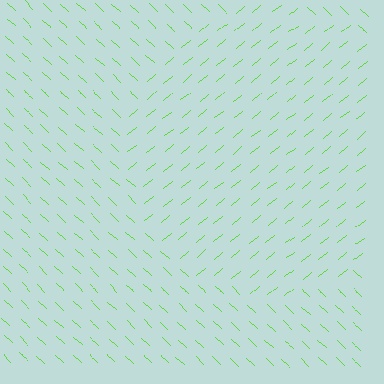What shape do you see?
I see a circle.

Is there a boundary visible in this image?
Yes, there is a texture boundary formed by a change in line orientation.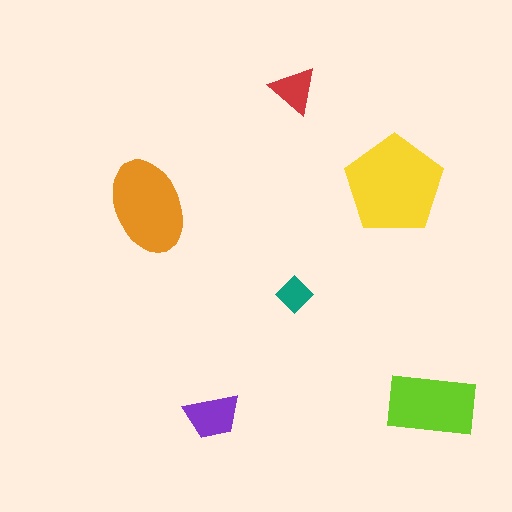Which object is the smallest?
The teal diamond.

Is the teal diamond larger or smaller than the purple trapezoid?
Smaller.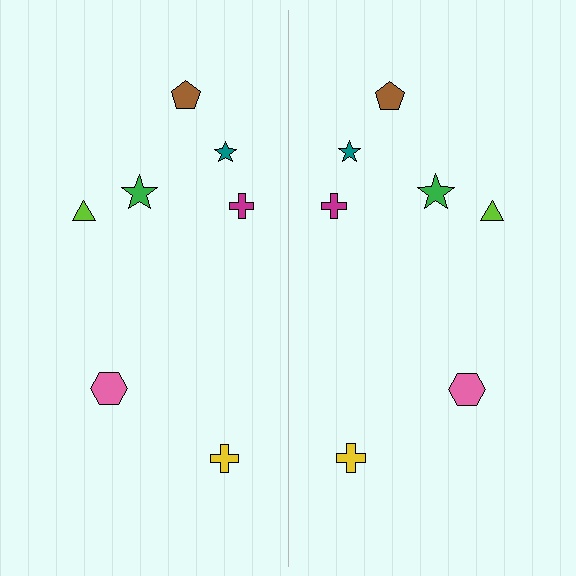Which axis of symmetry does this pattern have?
The pattern has a vertical axis of symmetry running through the center of the image.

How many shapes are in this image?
There are 14 shapes in this image.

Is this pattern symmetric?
Yes, this pattern has bilateral (reflection) symmetry.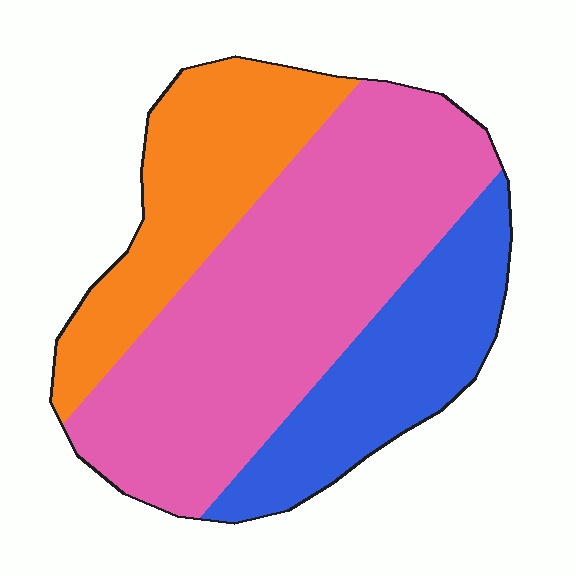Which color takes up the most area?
Pink, at roughly 50%.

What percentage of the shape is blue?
Blue covers 23% of the shape.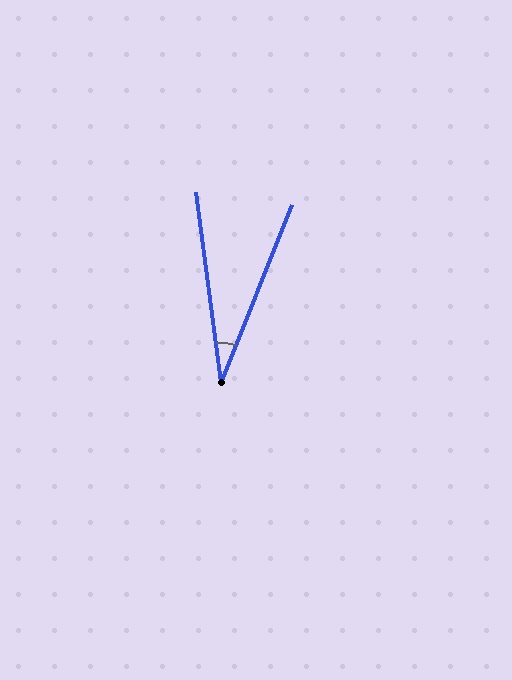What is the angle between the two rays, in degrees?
Approximately 29 degrees.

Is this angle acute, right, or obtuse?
It is acute.